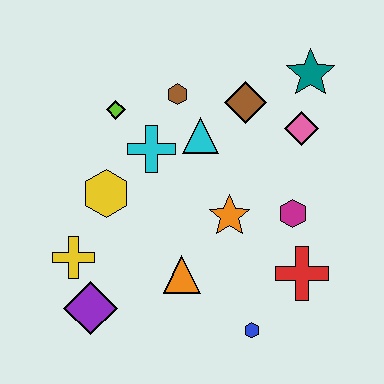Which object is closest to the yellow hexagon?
The cyan cross is closest to the yellow hexagon.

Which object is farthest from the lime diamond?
The blue hexagon is farthest from the lime diamond.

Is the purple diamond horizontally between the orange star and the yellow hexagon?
No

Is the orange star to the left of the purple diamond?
No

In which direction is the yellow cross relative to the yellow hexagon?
The yellow cross is below the yellow hexagon.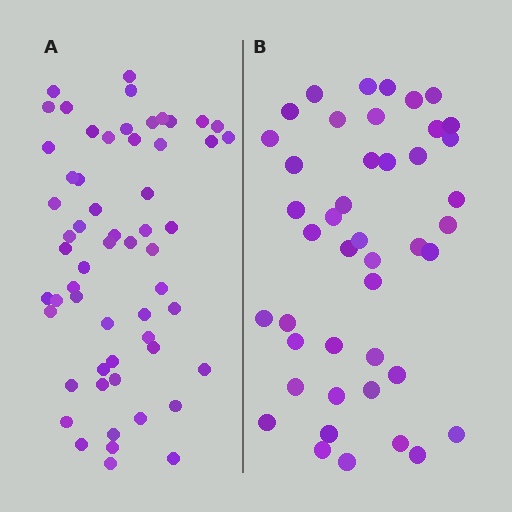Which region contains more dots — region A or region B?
Region A (the left region) has more dots.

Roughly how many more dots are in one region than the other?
Region A has approximately 15 more dots than region B.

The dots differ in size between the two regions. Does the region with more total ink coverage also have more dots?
No. Region B has more total ink coverage because its dots are larger, but region A actually contains more individual dots. Total area can be misleading — the number of items is what matters here.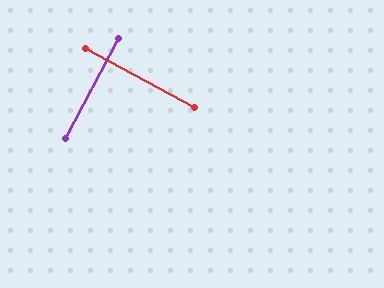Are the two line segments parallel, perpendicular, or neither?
Perpendicular — they meet at approximately 90°.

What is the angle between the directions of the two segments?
Approximately 90 degrees.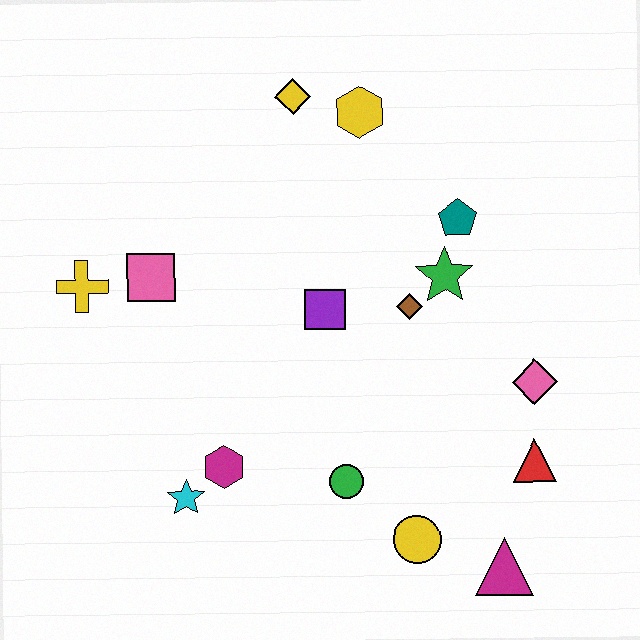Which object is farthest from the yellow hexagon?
The magenta triangle is farthest from the yellow hexagon.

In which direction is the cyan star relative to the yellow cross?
The cyan star is below the yellow cross.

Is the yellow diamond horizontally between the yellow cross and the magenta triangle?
Yes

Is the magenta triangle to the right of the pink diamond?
No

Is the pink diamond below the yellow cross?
Yes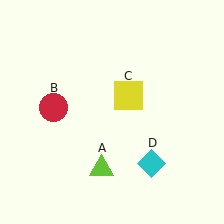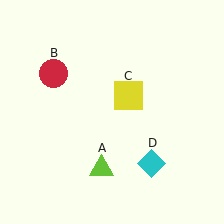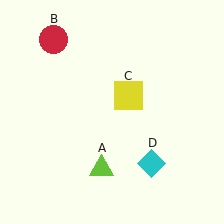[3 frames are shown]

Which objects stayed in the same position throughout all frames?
Lime triangle (object A) and yellow square (object C) and cyan diamond (object D) remained stationary.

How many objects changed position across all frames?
1 object changed position: red circle (object B).